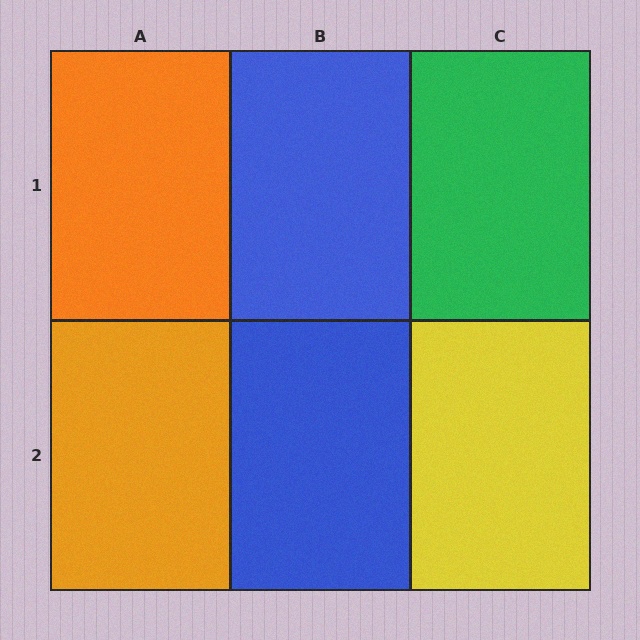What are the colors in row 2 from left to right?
Orange, blue, yellow.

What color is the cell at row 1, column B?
Blue.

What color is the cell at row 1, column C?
Green.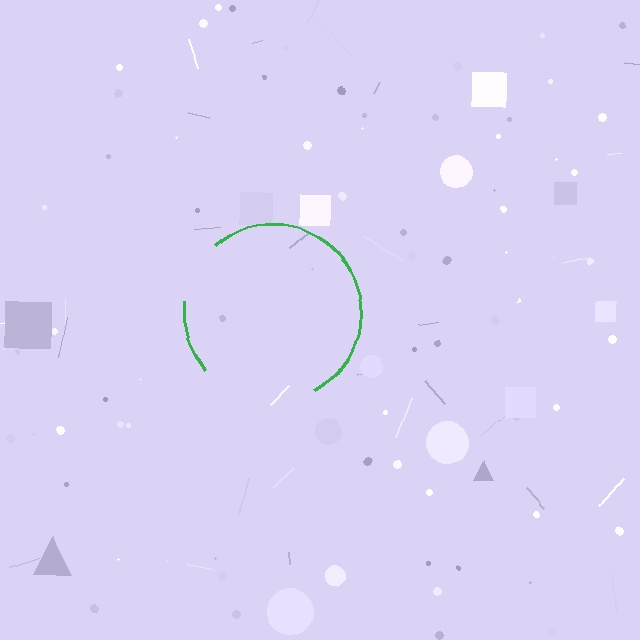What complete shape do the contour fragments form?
The contour fragments form a circle.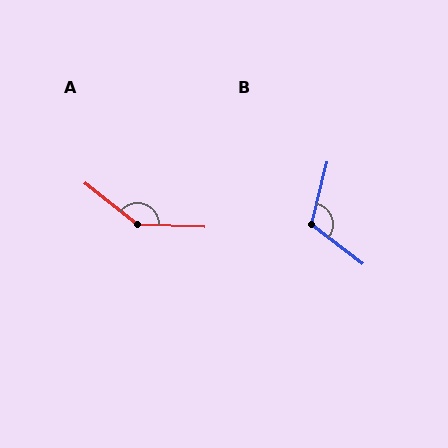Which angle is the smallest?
B, at approximately 114 degrees.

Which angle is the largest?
A, at approximately 144 degrees.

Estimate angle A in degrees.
Approximately 144 degrees.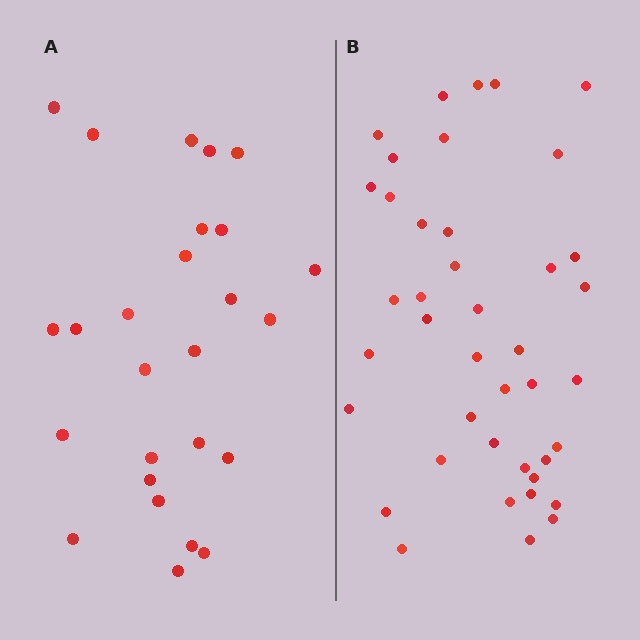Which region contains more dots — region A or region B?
Region B (the right region) has more dots.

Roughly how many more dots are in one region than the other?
Region B has approximately 15 more dots than region A.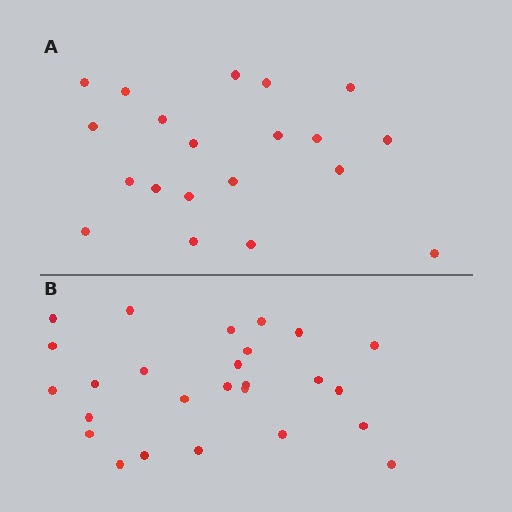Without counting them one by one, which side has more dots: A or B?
Region B (the bottom region) has more dots.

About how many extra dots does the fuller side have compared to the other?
Region B has about 6 more dots than region A.